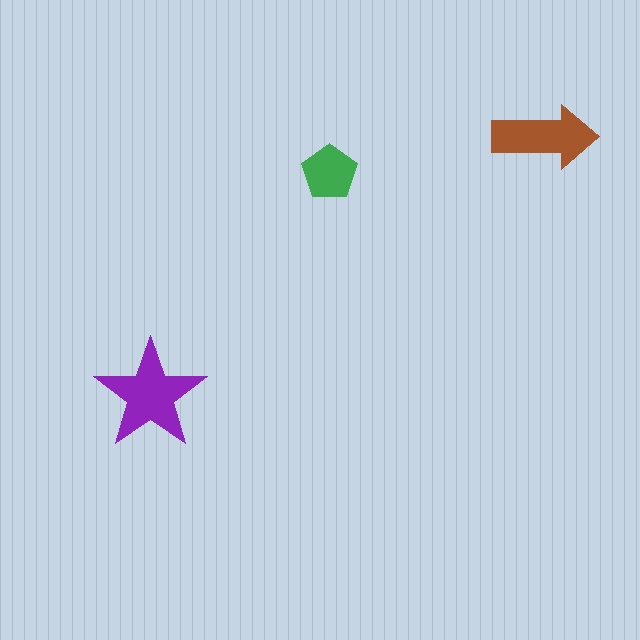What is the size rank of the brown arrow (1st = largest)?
2nd.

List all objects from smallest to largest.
The green pentagon, the brown arrow, the purple star.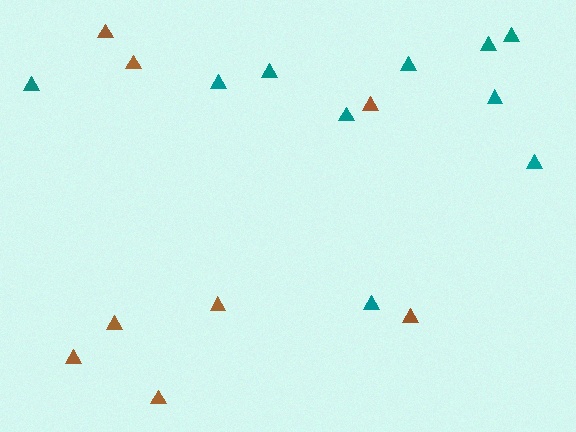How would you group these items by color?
There are 2 groups: one group of teal triangles (10) and one group of brown triangles (8).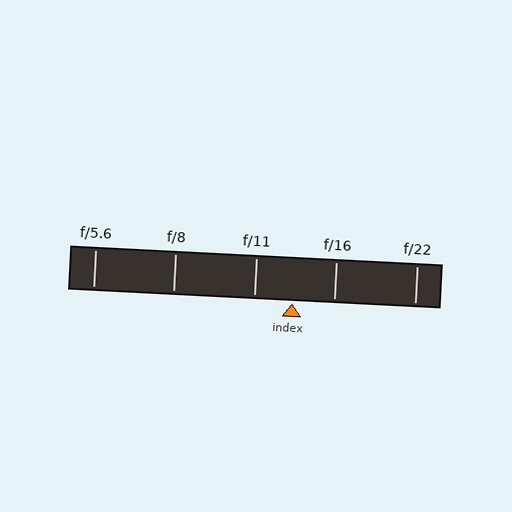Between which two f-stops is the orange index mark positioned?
The index mark is between f/11 and f/16.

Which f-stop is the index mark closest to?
The index mark is closest to f/11.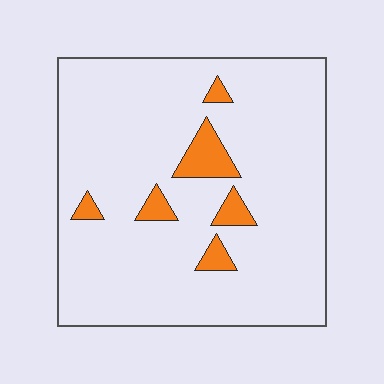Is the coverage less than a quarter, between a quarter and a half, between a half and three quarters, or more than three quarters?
Less than a quarter.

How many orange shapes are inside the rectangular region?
6.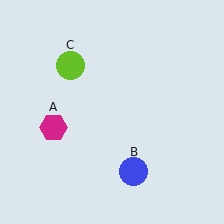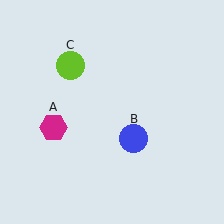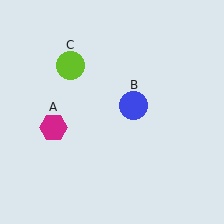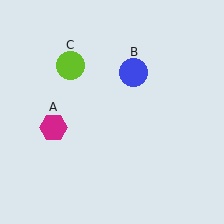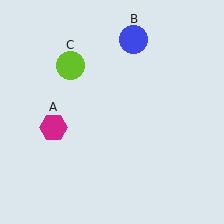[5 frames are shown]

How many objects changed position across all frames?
1 object changed position: blue circle (object B).